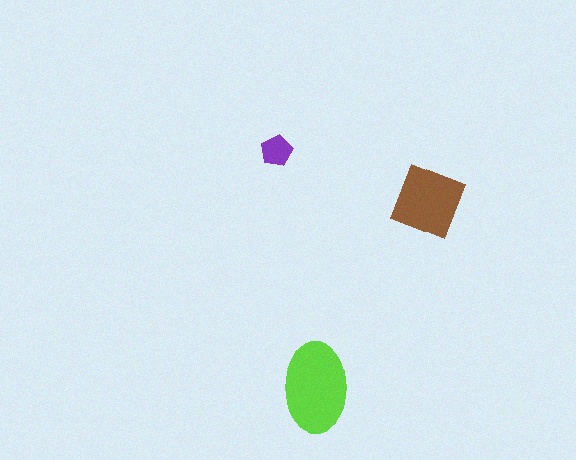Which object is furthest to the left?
The purple pentagon is leftmost.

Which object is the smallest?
The purple pentagon.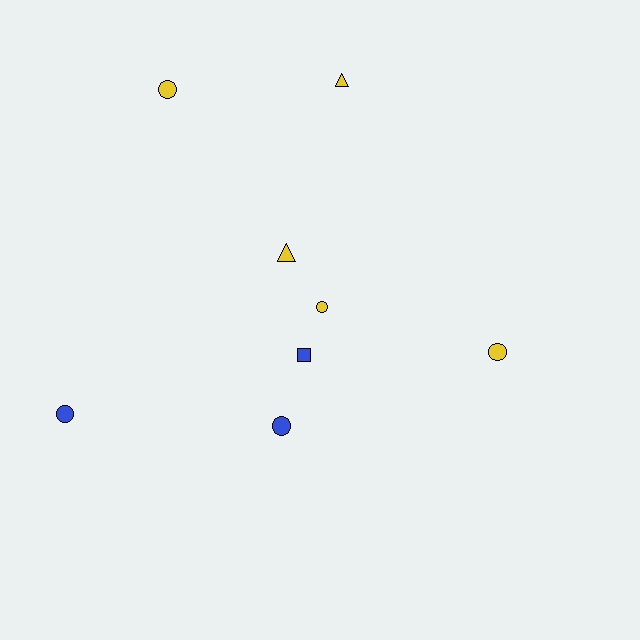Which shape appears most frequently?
Circle, with 5 objects.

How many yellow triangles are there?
There are 2 yellow triangles.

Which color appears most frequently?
Yellow, with 5 objects.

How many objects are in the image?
There are 8 objects.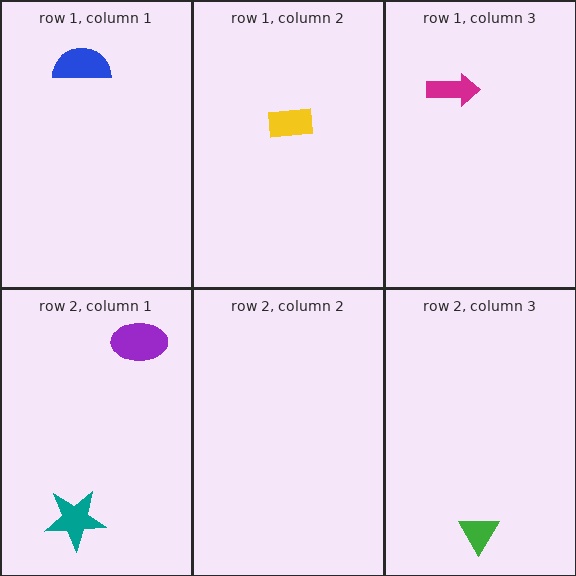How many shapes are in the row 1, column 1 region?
1.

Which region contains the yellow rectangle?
The row 1, column 2 region.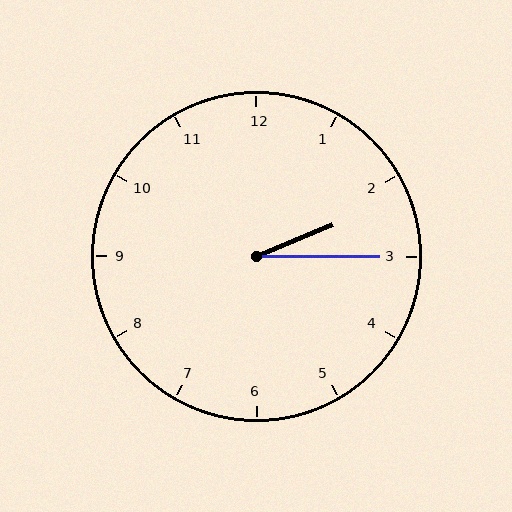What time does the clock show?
2:15.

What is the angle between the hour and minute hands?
Approximately 22 degrees.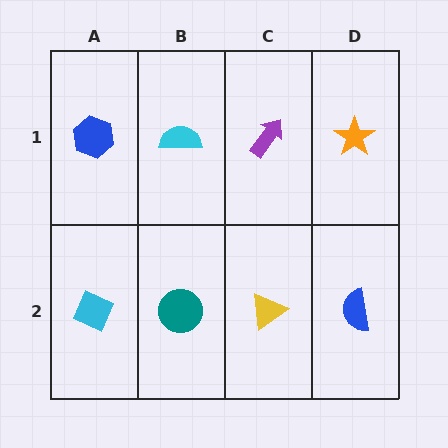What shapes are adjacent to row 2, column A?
A blue hexagon (row 1, column A), a teal circle (row 2, column B).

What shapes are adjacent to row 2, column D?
An orange star (row 1, column D), a yellow triangle (row 2, column C).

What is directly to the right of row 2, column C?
A blue semicircle.